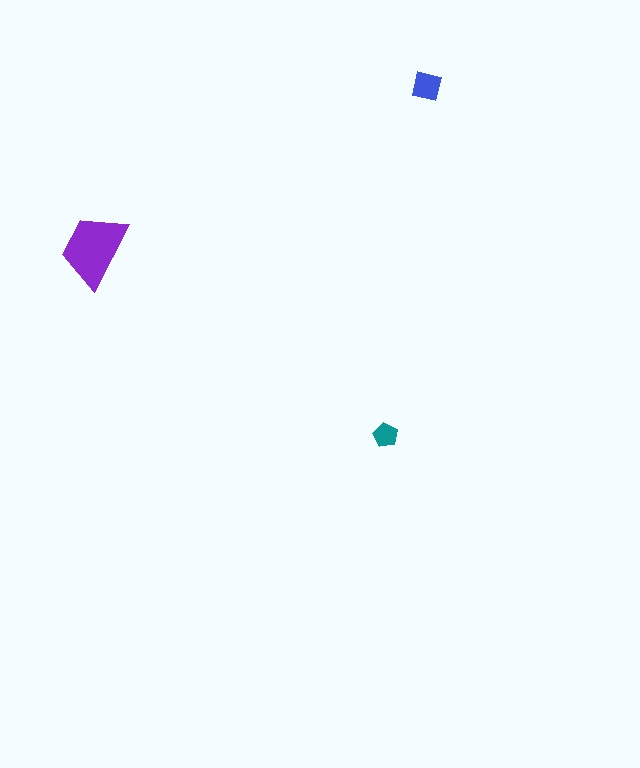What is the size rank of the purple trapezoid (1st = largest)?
1st.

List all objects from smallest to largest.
The teal pentagon, the blue square, the purple trapezoid.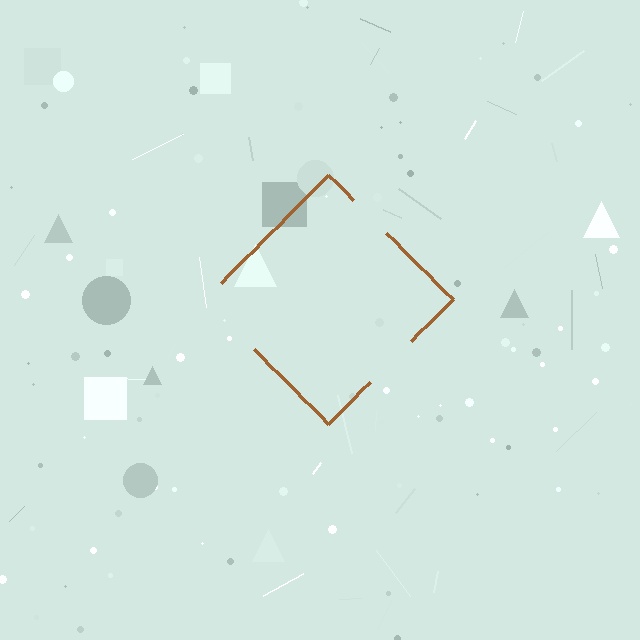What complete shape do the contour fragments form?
The contour fragments form a diamond.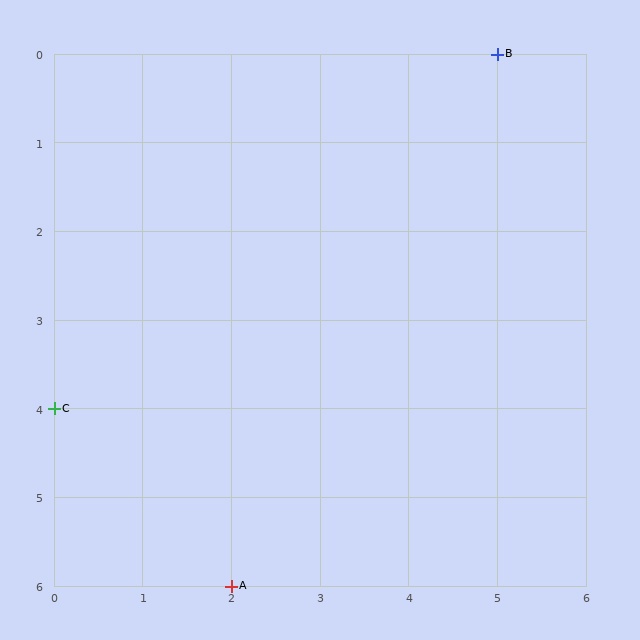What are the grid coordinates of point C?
Point C is at grid coordinates (0, 4).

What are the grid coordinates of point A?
Point A is at grid coordinates (2, 6).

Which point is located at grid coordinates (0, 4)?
Point C is at (0, 4).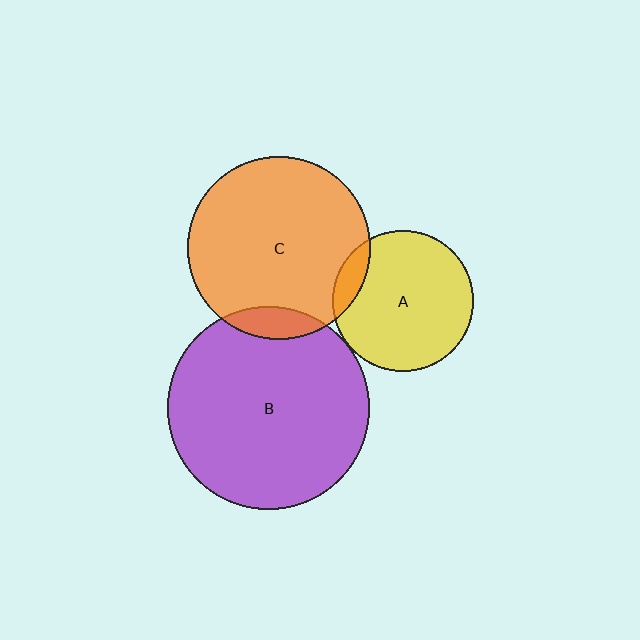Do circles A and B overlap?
Yes.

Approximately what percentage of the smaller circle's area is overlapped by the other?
Approximately 5%.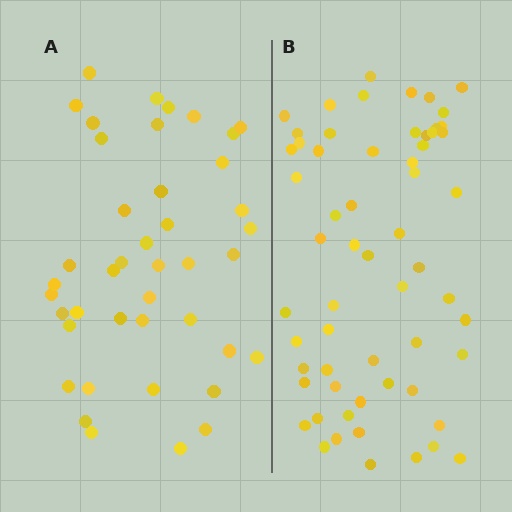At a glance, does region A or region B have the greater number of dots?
Region B (the right region) has more dots.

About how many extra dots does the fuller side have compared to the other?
Region B has approximately 20 more dots than region A.